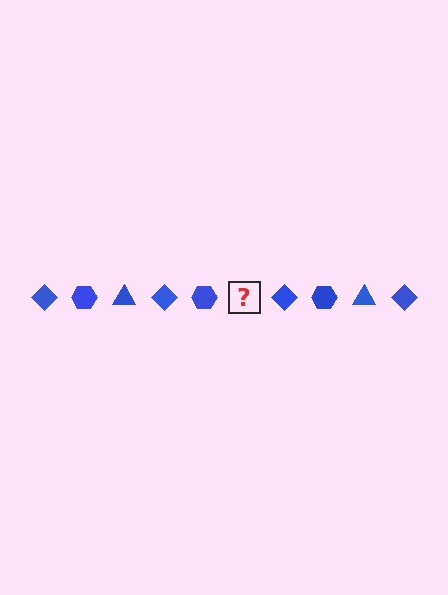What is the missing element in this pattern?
The missing element is a blue triangle.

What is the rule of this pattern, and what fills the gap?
The rule is that the pattern cycles through diamond, hexagon, triangle shapes in blue. The gap should be filled with a blue triangle.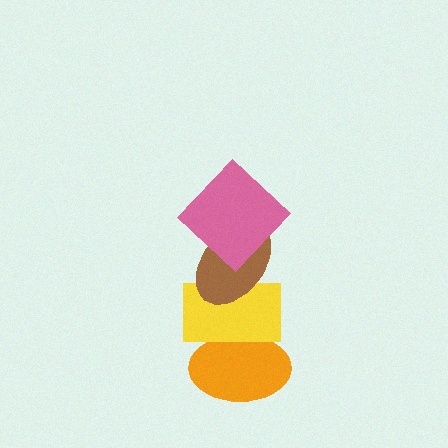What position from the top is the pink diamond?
The pink diamond is 1st from the top.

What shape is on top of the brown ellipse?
The pink diamond is on top of the brown ellipse.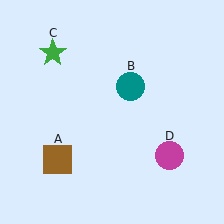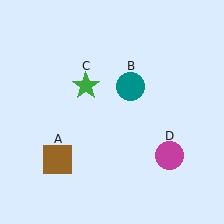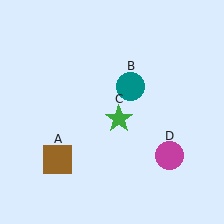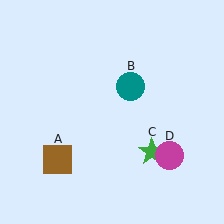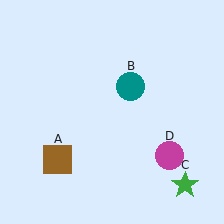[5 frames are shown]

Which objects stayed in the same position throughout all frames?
Brown square (object A) and teal circle (object B) and magenta circle (object D) remained stationary.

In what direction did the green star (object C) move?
The green star (object C) moved down and to the right.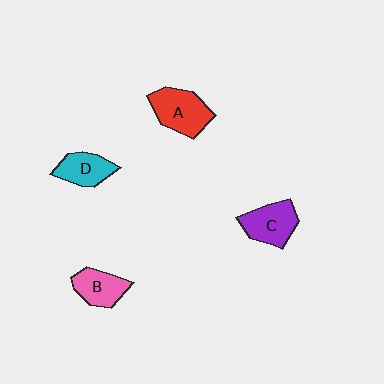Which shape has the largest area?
Shape A (red).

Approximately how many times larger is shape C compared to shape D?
Approximately 1.2 times.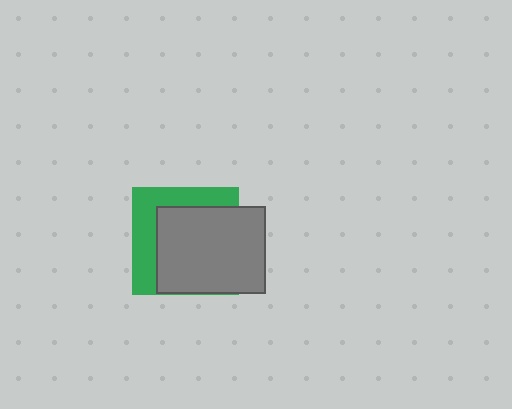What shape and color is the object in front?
The object in front is a gray rectangle.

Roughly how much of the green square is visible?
A small part of it is visible (roughly 37%).